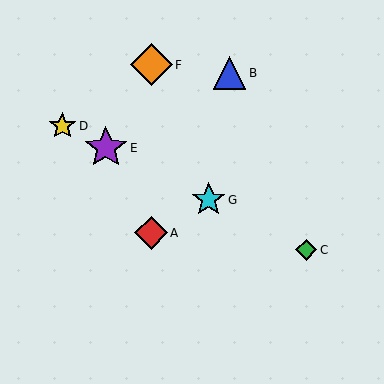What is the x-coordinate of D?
Object D is at x≈62.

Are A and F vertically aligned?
Yes, both are at x≈151.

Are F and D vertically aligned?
No, F is at x≈151 and D is at x≈62.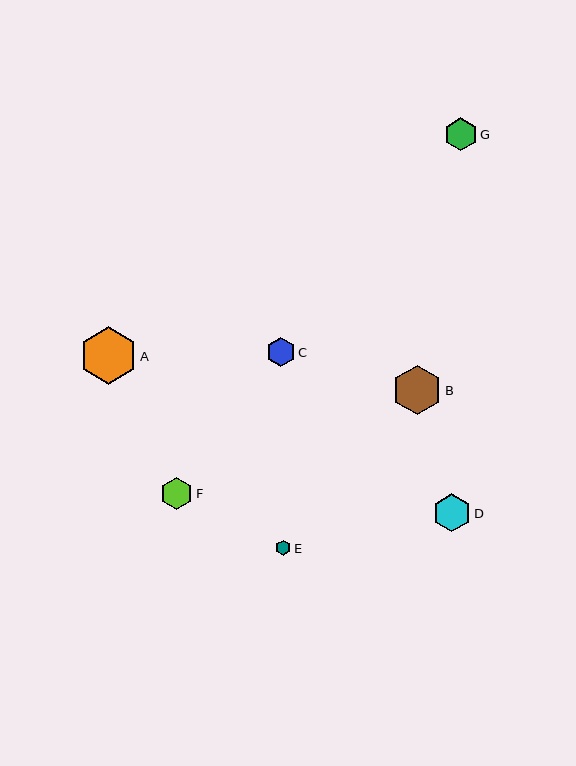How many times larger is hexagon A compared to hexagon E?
Hexagon A is approximately 3.8 times the size of hexagon E.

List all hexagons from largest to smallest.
From largest to smallest: A, B, D, G, F, C, E.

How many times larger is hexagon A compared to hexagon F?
Hexagon A is approximately 1.8 times the size of hexagon F.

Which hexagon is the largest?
Hexagon A is the largest with a size of approximately 57 pixels.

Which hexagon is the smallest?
Hexagon E is the smallest with a size of approximately 15 pixels.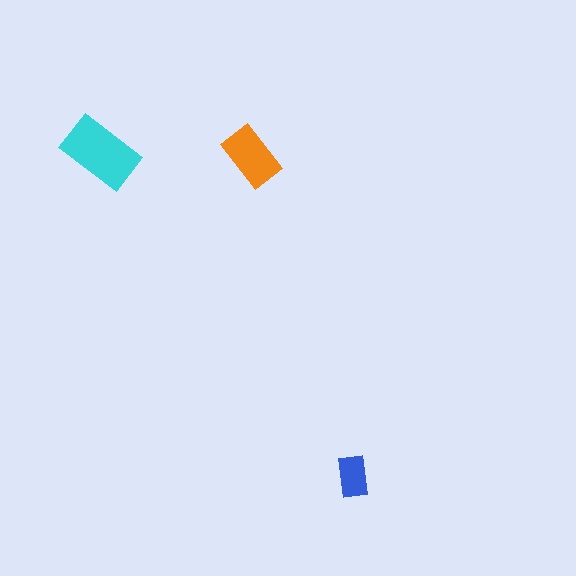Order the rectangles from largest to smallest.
the cyan one, the orange one, the blue one.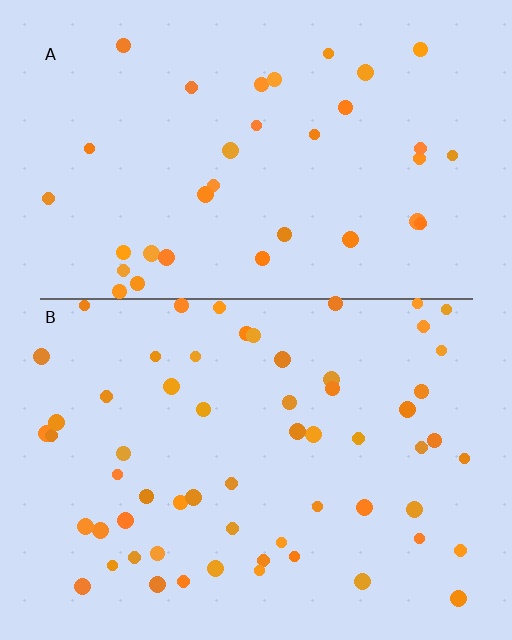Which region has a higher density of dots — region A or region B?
B (the bottom).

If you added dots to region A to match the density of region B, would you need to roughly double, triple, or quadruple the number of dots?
Approximately double.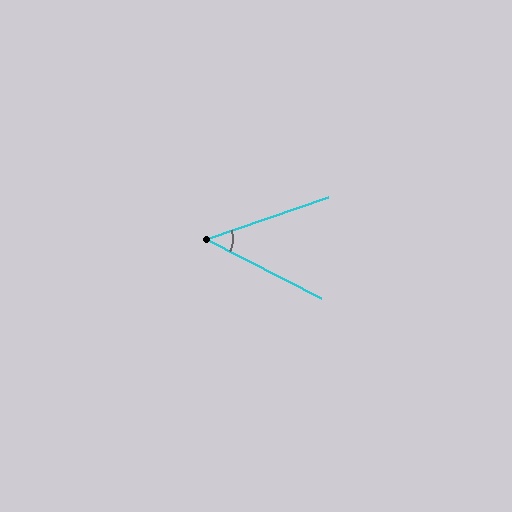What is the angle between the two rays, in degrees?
Approximately 46 degrees.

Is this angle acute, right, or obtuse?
It is acute.